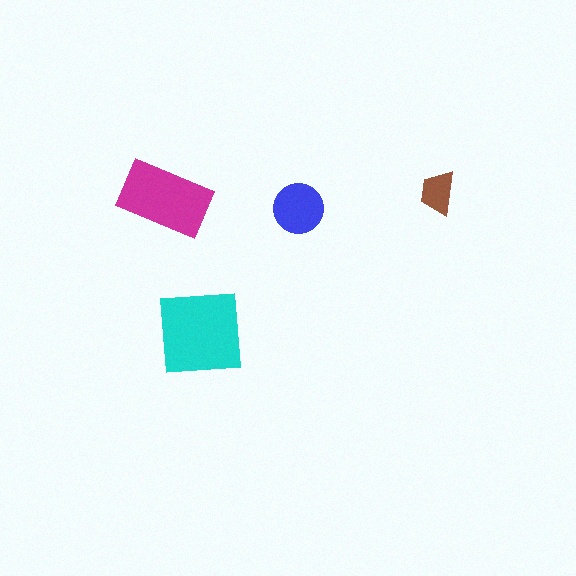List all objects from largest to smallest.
The cyan square, the magenta rectangle, the blue circle, the brown trapezoid.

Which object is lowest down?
The cyan square is bottommost.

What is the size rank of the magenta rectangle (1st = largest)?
2nd.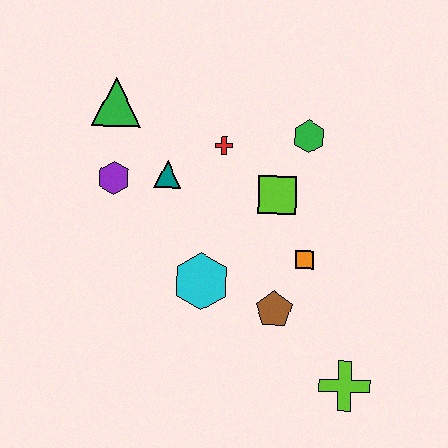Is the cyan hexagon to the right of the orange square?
No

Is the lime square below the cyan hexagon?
No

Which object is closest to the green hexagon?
The lime square is closest to the green hexagon.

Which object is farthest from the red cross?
The lime cross is farthest from the red cross.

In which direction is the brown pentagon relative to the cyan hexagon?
The brown pentagon is to the right of the cyan hexagon.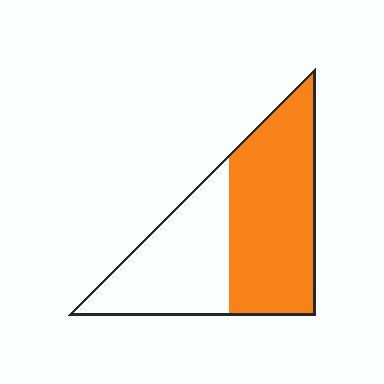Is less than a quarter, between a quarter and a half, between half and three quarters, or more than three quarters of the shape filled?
Between half and three quarters.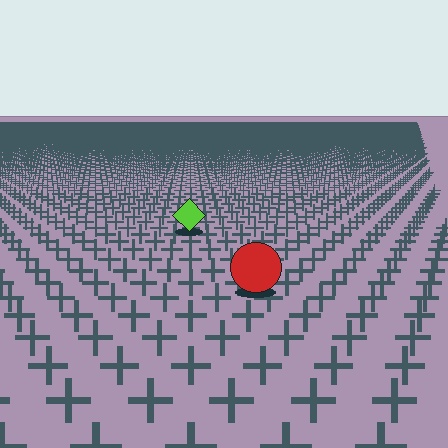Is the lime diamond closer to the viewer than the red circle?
No. The red circle is closer — you can tell from the texture gradient: the ground texture is coarser near it.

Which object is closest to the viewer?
The red circle is closest. The texture marks near it are larger and more spread out.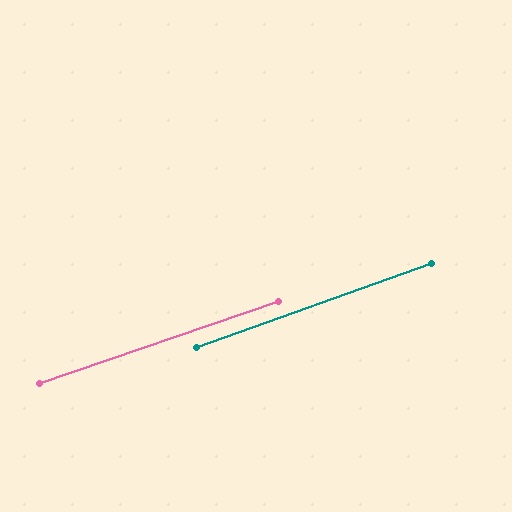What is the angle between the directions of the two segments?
Approximately 1 degree.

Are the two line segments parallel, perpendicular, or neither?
Parallel — their directions differ by only 0.8°.